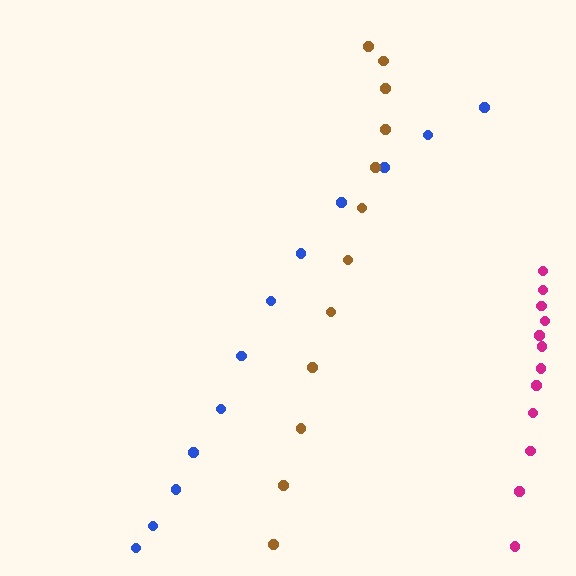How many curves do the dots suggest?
There are 3 distinct paths.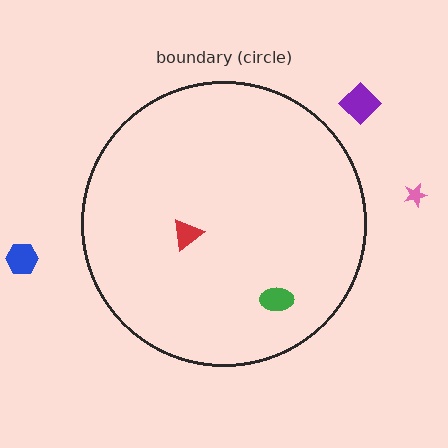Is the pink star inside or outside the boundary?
Outside.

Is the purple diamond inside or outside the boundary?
Outside.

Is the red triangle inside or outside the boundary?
Inside.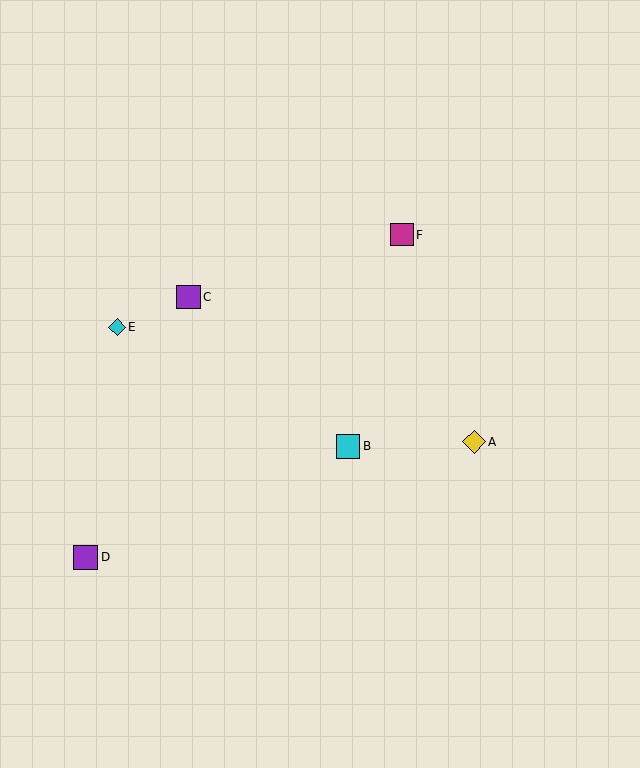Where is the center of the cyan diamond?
The center of the cyan diamond is at (117, 327).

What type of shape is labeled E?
Shape E is a cyan diamond.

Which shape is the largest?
The purple square (labeled D) is the largest.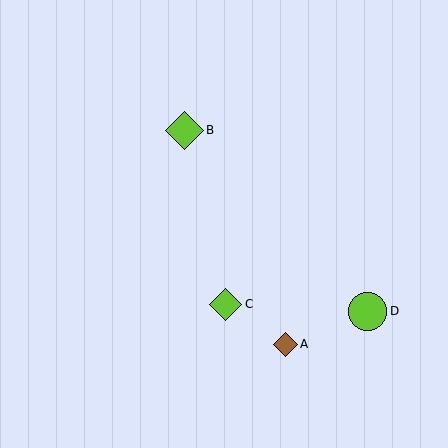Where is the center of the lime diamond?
The center of the lime diamond is at (184, 130).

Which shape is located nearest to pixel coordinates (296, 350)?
The brown diamond (labeled A) at (286, 344) is nearest to that location.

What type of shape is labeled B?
Shape B is a lime diamond.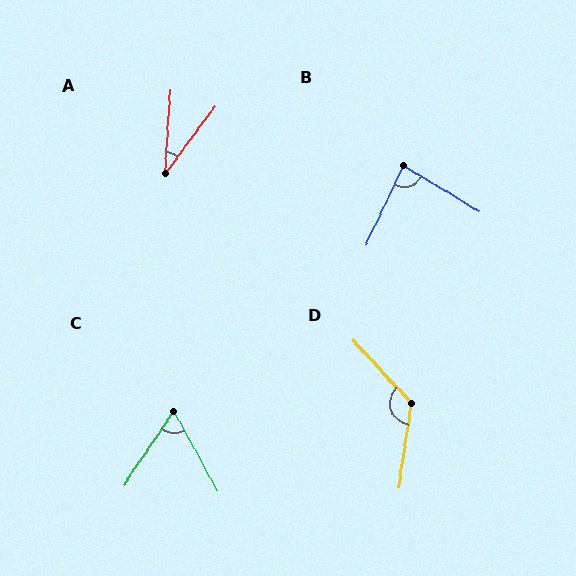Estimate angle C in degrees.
Approximately 62 degrees.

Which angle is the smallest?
A, at approximately 33 degrees.